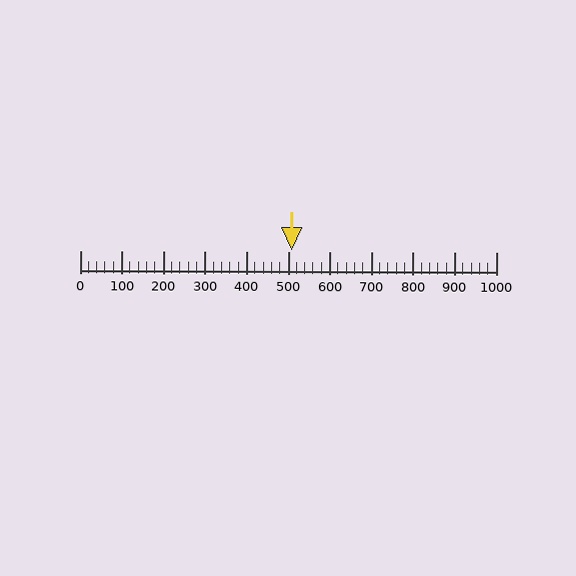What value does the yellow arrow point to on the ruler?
The yellow arrow points to approximately 507.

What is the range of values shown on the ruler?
The ruler shows values from 0 to 1000.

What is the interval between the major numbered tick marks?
The major tick marks are spaced 100 units apart.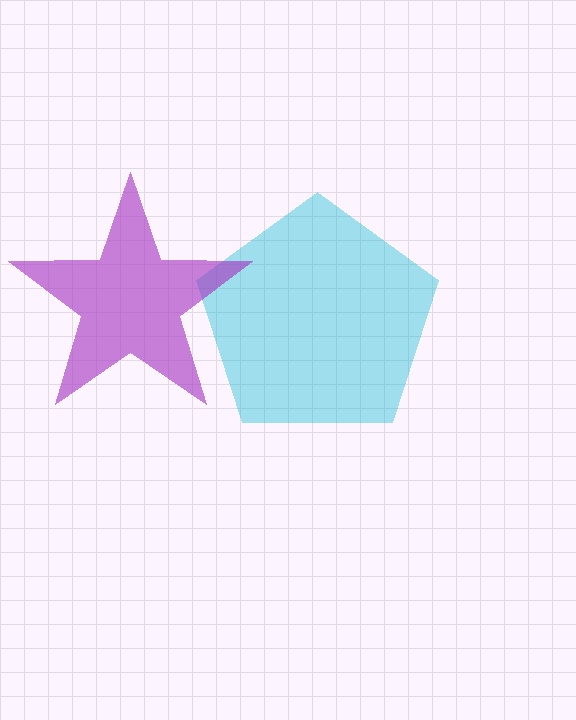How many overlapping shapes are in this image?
There are 2 overlapping shapes in the image.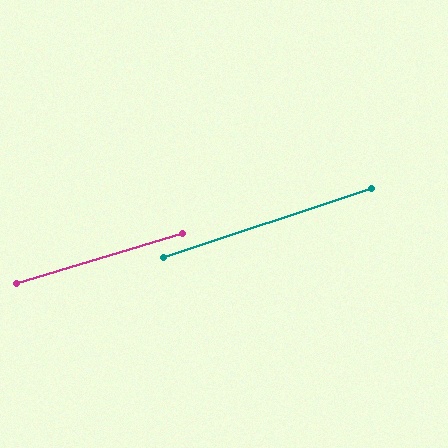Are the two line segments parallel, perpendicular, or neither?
Parallel — their directions differ by only 1.5°.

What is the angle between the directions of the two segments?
Approximately 2 degrees.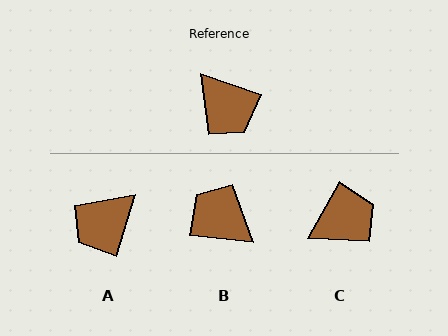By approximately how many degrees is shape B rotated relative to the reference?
Approximately 167 degrees clockwise.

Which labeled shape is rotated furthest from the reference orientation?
B, about 167 degrees away.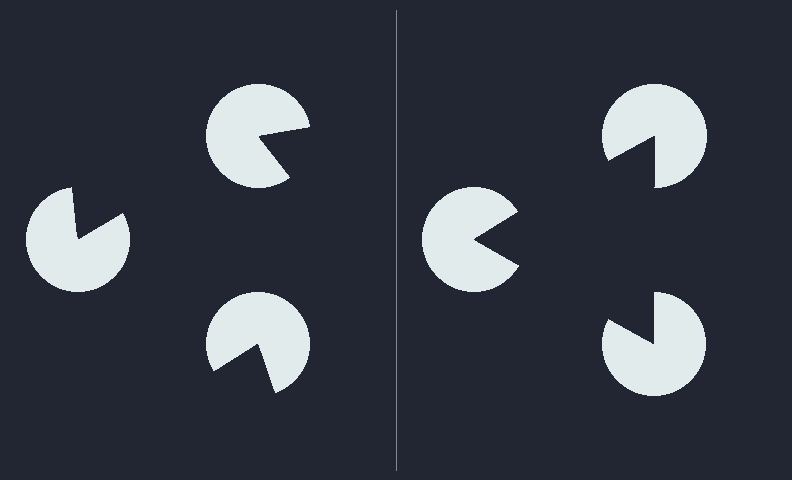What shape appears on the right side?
An illusory triangle.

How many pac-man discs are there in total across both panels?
6 — 3 on each side.